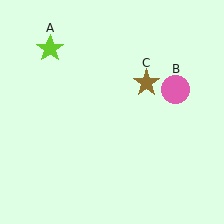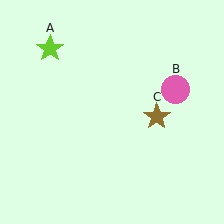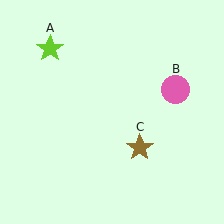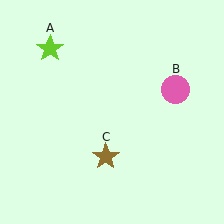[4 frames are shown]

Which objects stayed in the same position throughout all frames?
Lime star (object A) and pink circle (object B) remained stationary.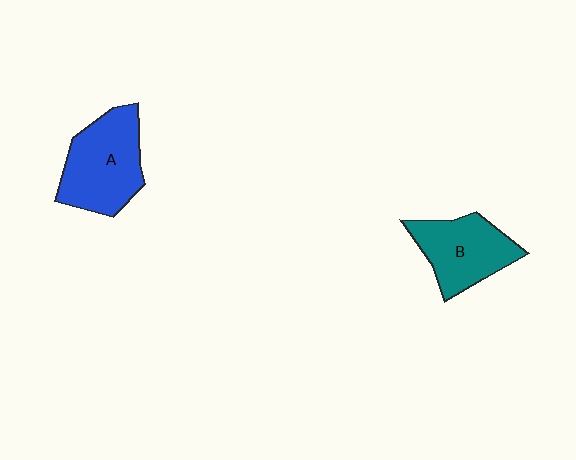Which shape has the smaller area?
Shape B (teal).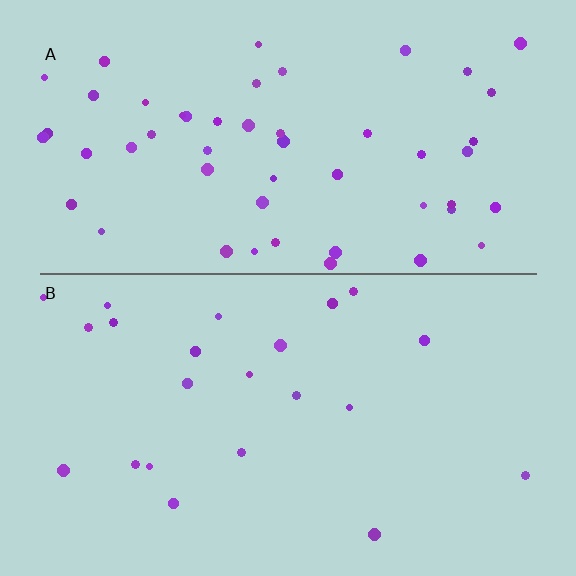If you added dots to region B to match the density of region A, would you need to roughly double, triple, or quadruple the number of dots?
Approximately double.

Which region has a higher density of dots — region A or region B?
A (the top).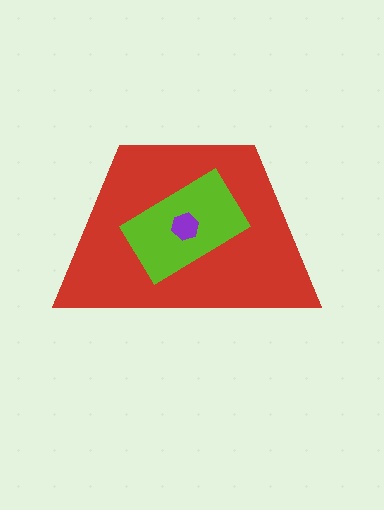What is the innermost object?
The purple hexagon.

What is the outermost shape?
The red trapezoid.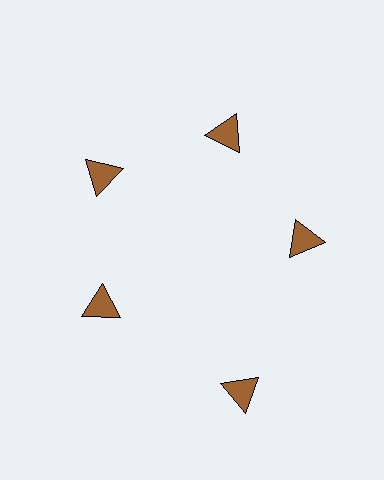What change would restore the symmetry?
The symmetry would be restored by moving it inward, back onto the ring so that all 5 triangles sit at equal angles and equal distance from the center.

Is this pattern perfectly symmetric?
No. The 5 brown triangles are arranged in a ring, but one element near the 5 o'clock position is pushed outward from the center, breaking the 5-fold rotational symmetry.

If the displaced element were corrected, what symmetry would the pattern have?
It would have 5-fold rotational symmetry — the pattern would map onto itself every 72 degrees.